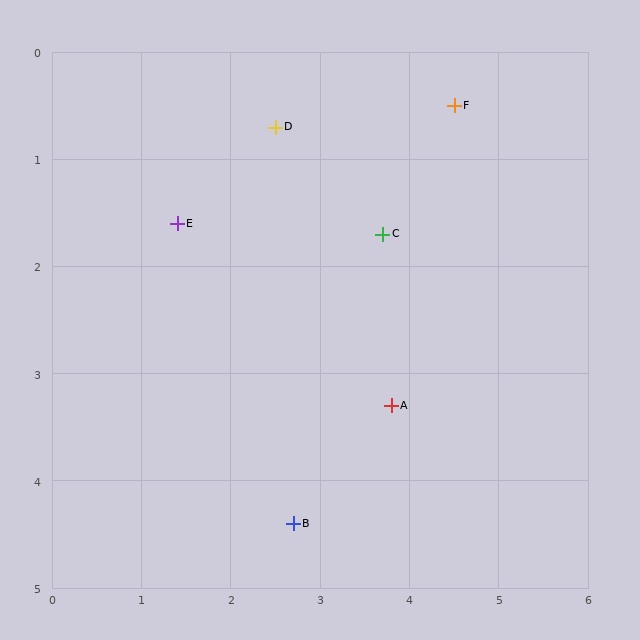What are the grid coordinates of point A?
Point A is at approximately (3.8, 3.3).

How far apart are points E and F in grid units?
Points E and F are about 3.3 grid units apart.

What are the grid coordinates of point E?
Point E is at approximately (1.4, 1.6).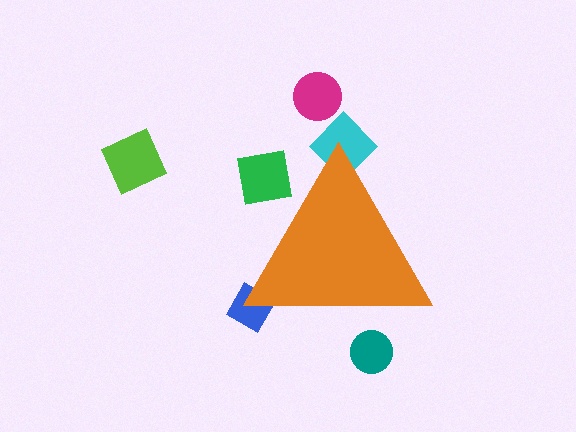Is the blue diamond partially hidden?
Yes, the blue diamond is partially hidden behind the orange triangle.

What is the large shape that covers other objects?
An orange triangle.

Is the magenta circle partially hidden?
No, the magenta circle is fully visible.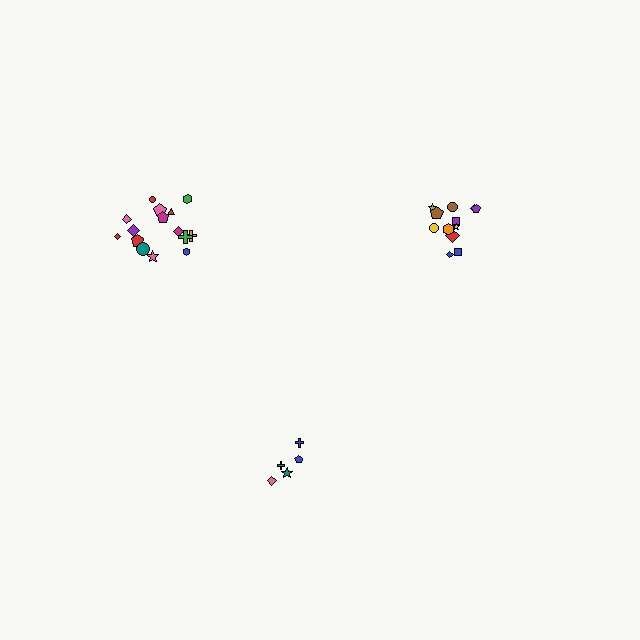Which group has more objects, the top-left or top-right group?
The top-left group.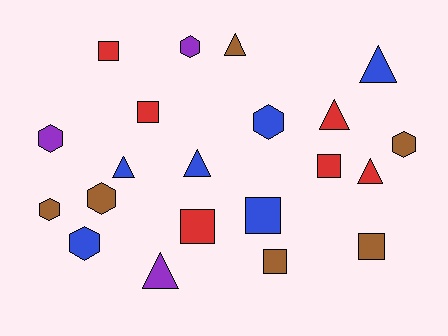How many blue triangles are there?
There are 3 blue triangles.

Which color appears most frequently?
Brown, with 6 objects.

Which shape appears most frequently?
Square, with 7 objects.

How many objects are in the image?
There are 21 objects.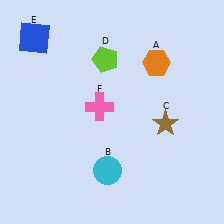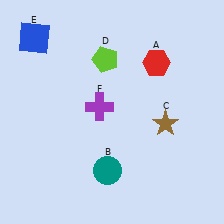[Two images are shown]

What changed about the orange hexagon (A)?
In Image 1, A is orange. In Image 2, it changed to red.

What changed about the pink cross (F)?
In Image 1, F is pink. In Image 2, it changed to purple.